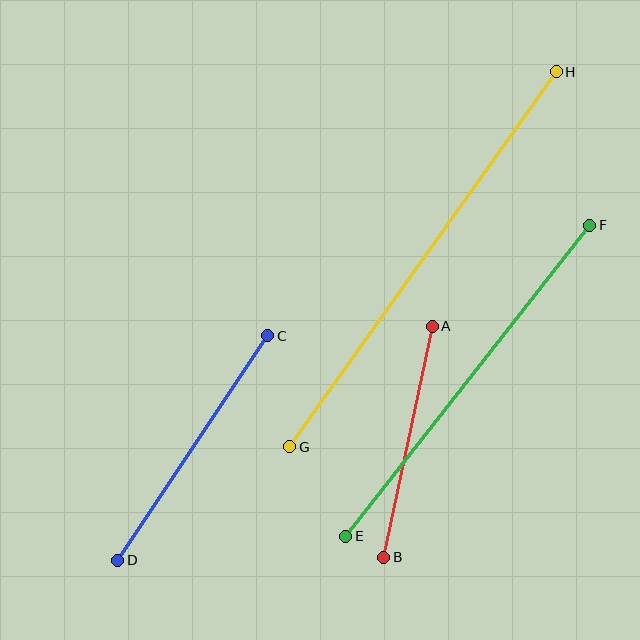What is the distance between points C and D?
The distance is approximately 270 pixels.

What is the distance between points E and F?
The distance is approximately 395 pixels.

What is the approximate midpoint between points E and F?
The midpoint is at approximately (468, 381) pixels.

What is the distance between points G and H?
The distance is approximately 460 pixels.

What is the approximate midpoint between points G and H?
The midpoint is at approximately (423, 259) pixels.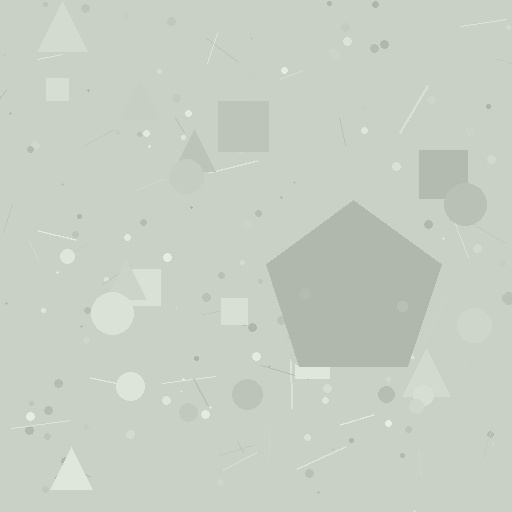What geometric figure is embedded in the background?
A pentagon is embedded in the background.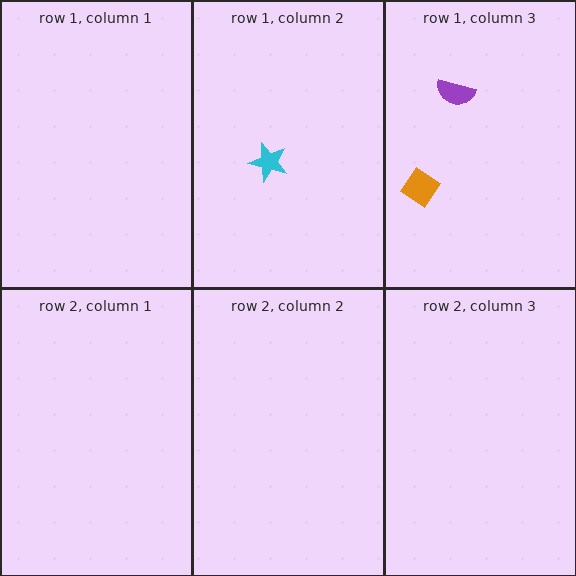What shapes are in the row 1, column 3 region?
The orange diamond, the purple semicircle.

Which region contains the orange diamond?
The row 1, column 3 region.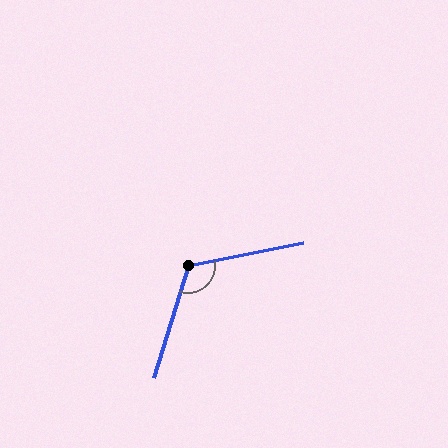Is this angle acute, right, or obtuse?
It is obtuse.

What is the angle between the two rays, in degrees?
Approximately 118 degrees.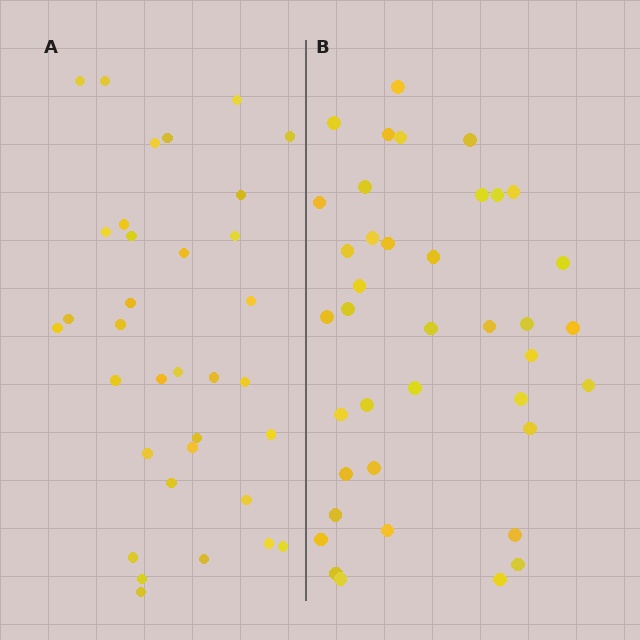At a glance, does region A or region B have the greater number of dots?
Region B (the right region) has more dots.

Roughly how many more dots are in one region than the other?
Region B has about 5 more dots than region A.